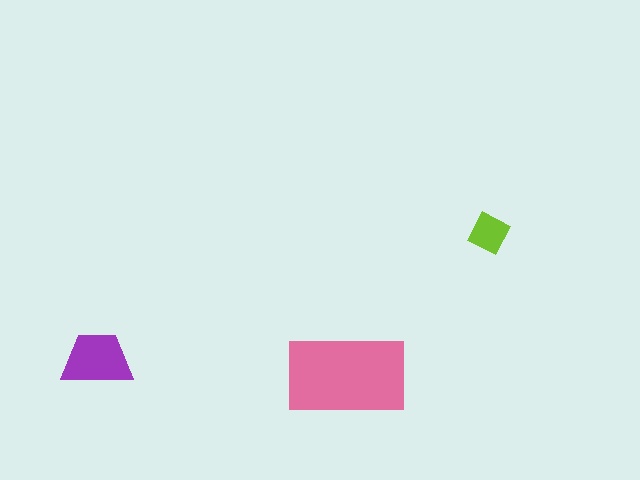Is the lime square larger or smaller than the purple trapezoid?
Smaller.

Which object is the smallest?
The lime square.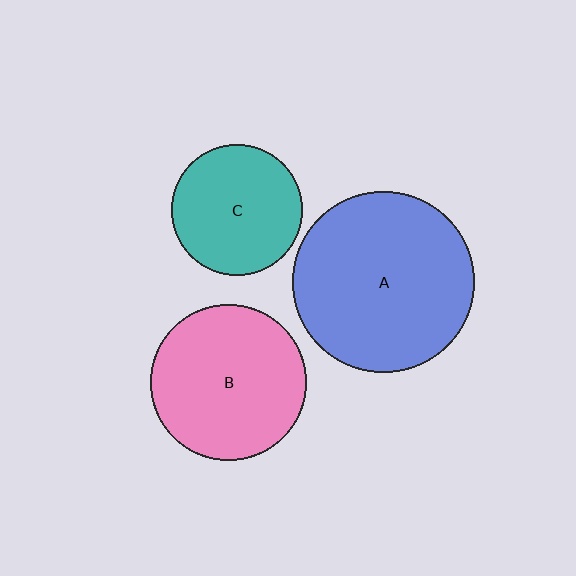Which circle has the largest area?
Circle A (blue).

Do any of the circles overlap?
No, none of the circles overlap.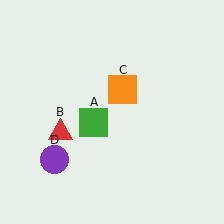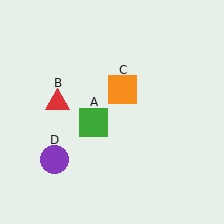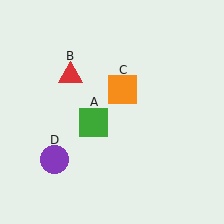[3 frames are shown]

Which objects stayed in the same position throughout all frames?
Green square (object A) and orange square (object C) and purple circle (object D) remained stationary.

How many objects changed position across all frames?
1 object changed position: red triangle (object B).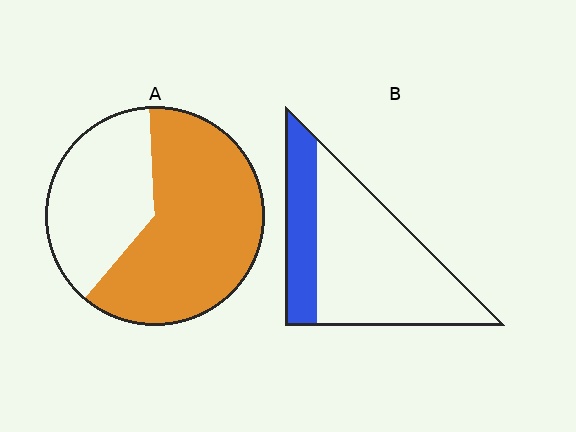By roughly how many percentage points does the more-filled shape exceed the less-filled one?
By roughly 35 percentage points (A over B).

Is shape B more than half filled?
No.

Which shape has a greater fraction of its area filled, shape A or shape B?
Shape A.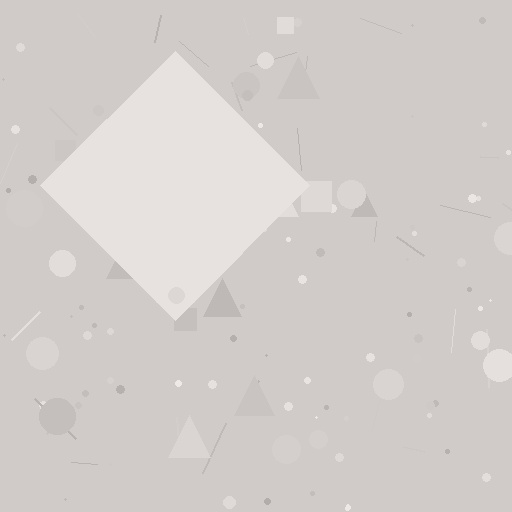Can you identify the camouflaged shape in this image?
The camouflaged shape is a diamond.